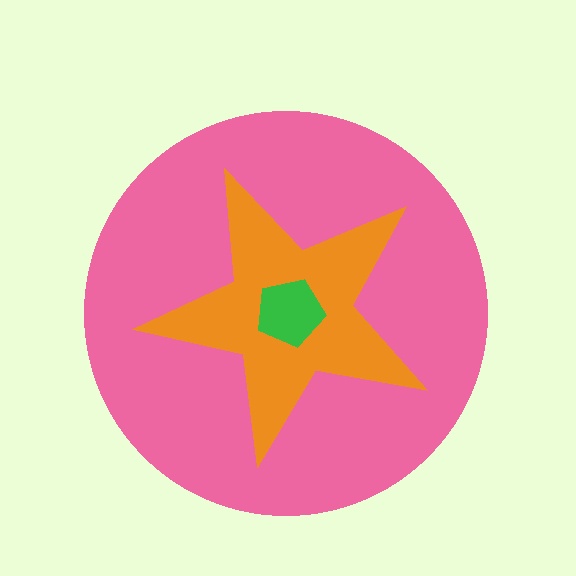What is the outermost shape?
The pink circle.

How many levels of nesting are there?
3.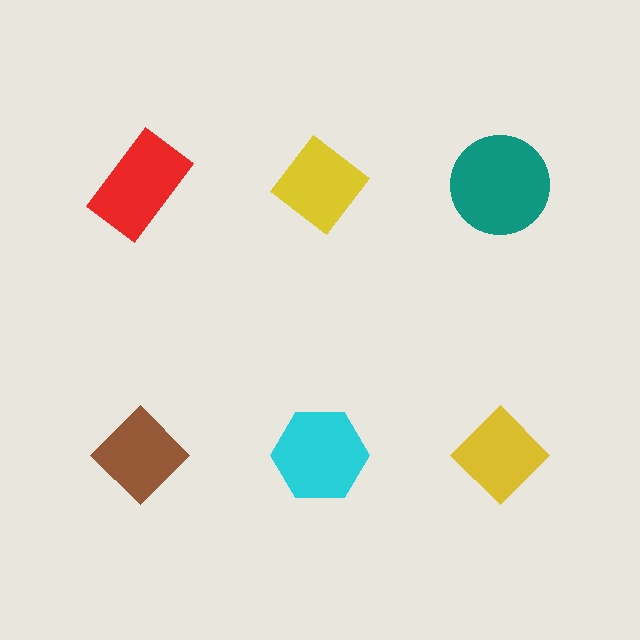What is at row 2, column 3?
A yellow diamond.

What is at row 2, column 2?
A cyan hexagon.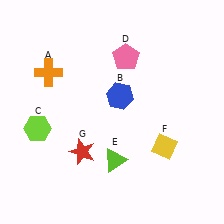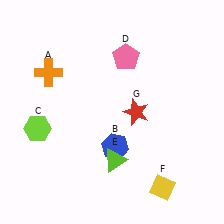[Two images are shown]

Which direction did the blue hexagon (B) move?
The blue hexagon (B) moved down.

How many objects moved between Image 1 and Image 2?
3 objects moved between the two images.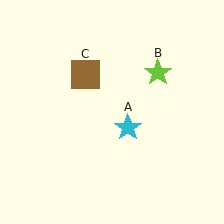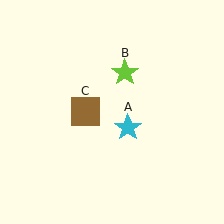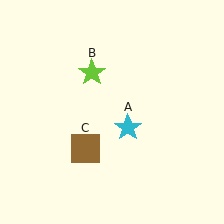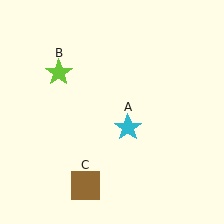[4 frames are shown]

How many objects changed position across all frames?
2 objects changed position: lime star (object B), brown square (object C).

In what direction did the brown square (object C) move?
The brown square (object C) moved down.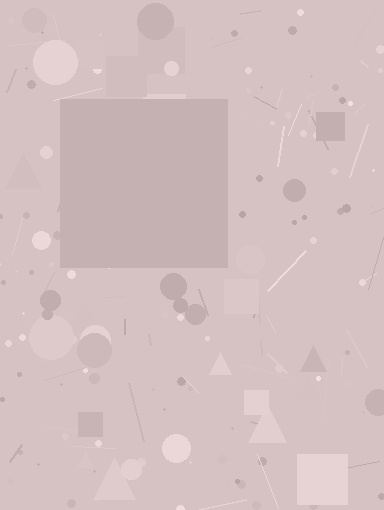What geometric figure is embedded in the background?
A square is embedded in the background.